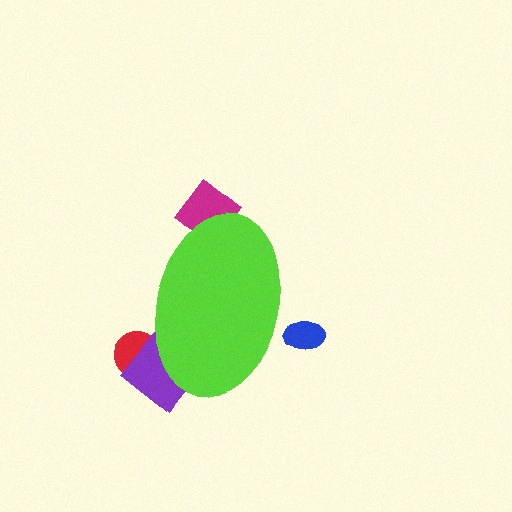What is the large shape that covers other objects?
A lime ellipse.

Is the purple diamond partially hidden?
Yes, the purple diamond is partially hidden behind the lime ellipse.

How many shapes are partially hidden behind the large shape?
4 shapes are partially hidden.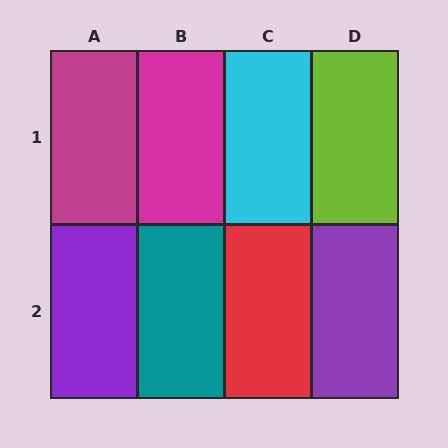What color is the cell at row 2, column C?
Red.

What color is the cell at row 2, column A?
Purple.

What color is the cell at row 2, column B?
Teal.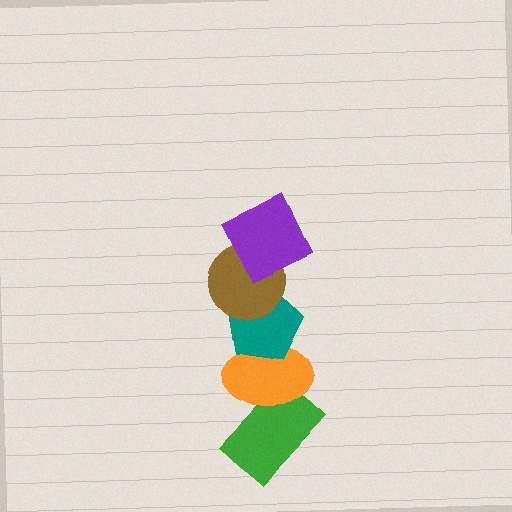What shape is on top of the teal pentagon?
The brown circle is on top of the teal pentagon.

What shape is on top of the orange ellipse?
The teal pentagon is on top of the orange ellipse.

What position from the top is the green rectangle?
The green rectangle is 5th from the top.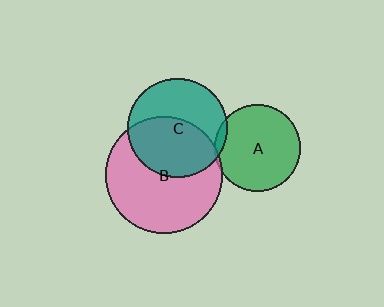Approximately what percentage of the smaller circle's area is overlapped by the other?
Approximately 5%.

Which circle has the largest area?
Circle B (pink).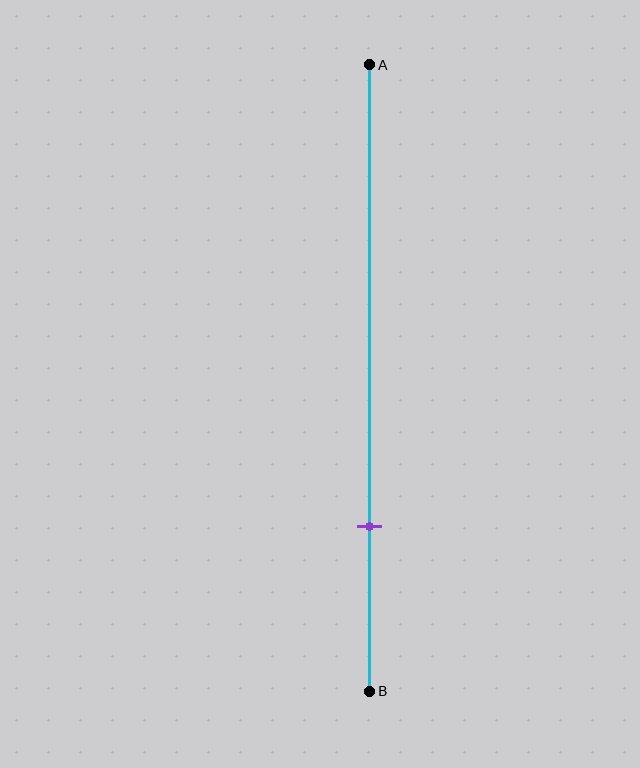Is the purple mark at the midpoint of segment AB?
No, the mark is at about 75% from A, not at the 50% midpoint.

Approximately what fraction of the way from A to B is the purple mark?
The purple mark is approximately 75% of the way from A to B.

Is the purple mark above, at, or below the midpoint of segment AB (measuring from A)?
The purple mark is below the midpoint of segment AB.